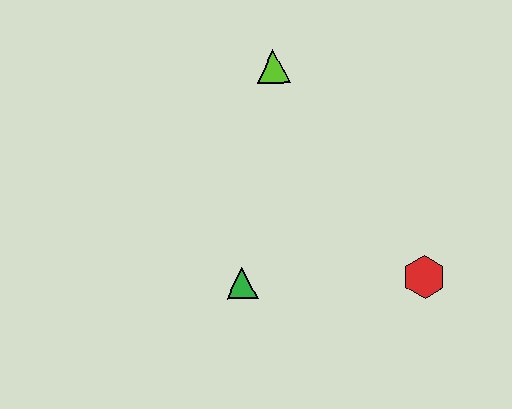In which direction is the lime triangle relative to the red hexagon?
The lime triangle is above the red hexagon.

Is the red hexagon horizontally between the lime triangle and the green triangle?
No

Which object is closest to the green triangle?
The red hexagon is closest to the green triangle.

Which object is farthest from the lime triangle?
The red hexagon is farthest from the lime triangle.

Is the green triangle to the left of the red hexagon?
Yes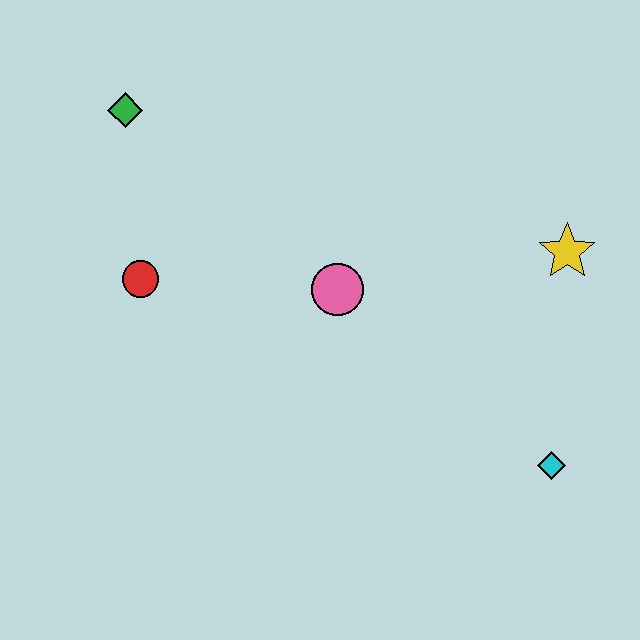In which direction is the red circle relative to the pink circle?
The red circle is to the left of the pink circle.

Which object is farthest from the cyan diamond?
The green diamond is farthest from the cyan diamond.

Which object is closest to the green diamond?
The red circle is closest to the green diamond.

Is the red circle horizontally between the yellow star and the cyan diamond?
No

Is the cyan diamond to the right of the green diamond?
Yes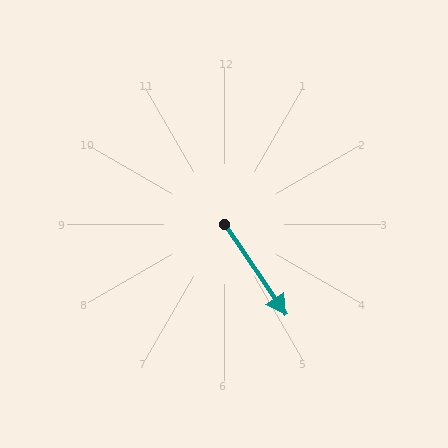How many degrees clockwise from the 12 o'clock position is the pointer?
Approximately 146 degrees.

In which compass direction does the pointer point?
Southeast.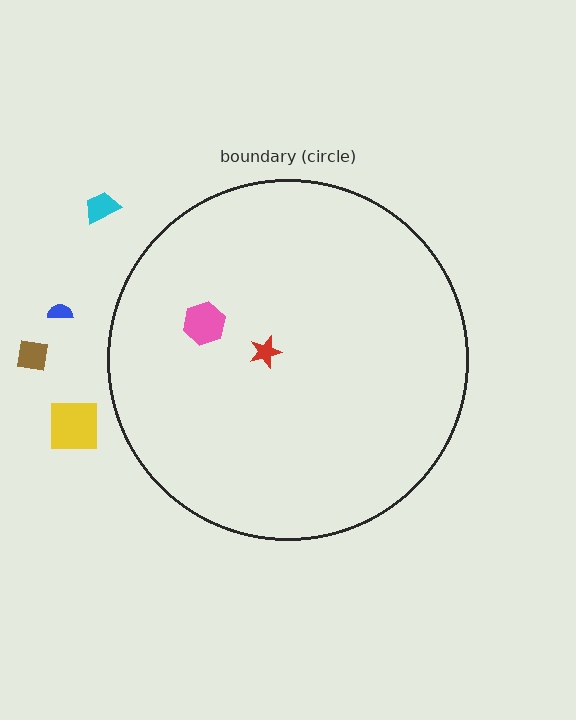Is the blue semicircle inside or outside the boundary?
Outside.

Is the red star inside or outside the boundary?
Inside.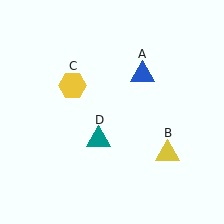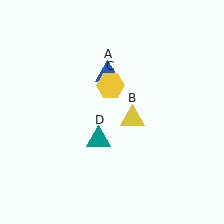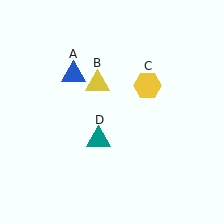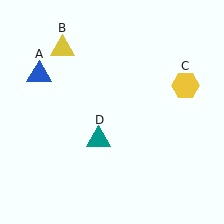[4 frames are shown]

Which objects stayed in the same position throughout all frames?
Teal triangle (object D) remained stationary.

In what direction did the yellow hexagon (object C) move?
The yellow hexagon (object C) moved right.